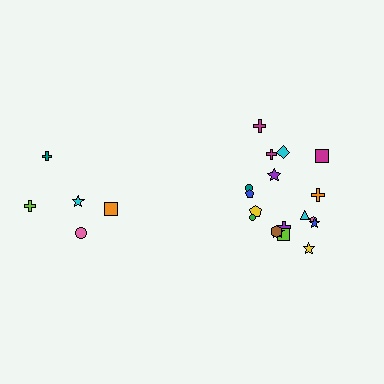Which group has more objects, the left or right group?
The right group.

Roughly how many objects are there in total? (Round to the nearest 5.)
Roughly 25 objects in total.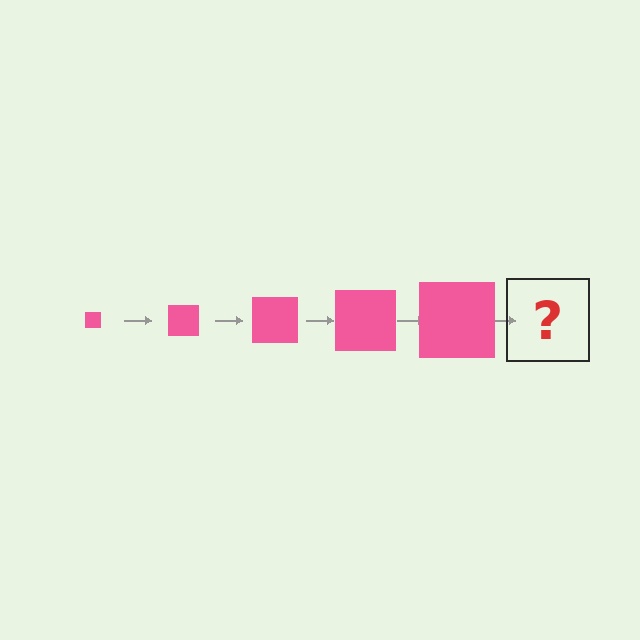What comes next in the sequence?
The next element should be a pink square, larger than the previous one.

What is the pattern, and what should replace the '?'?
The pattern is that the square gets progressively larger each step. The '?' should be a pink square, larger than the previous one.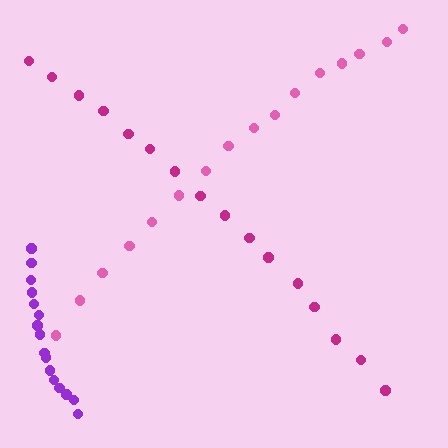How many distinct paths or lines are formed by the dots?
There are 3 distinct paths.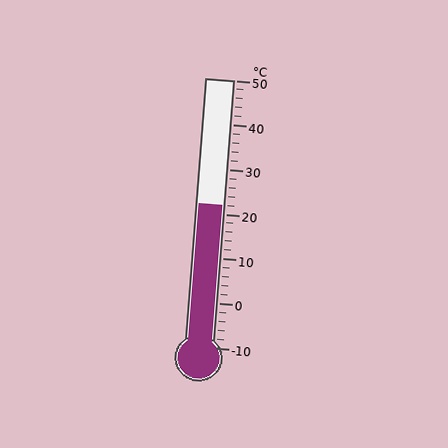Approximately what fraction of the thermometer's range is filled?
The thermometer is filled to approximately 55% of its range.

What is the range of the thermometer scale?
The thermometer scale ranges from -10°C to 50°C.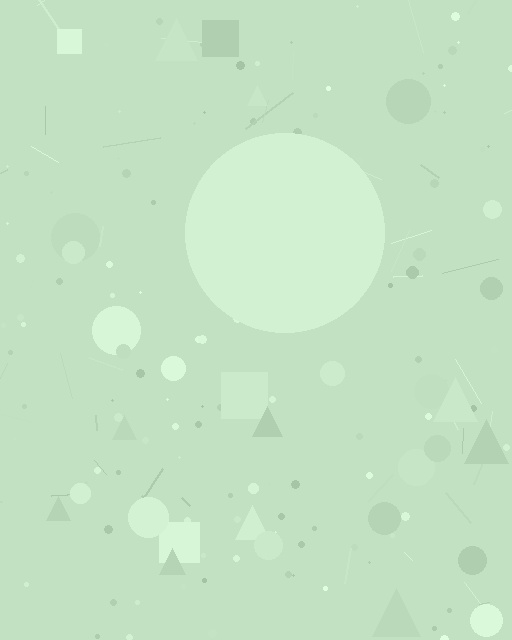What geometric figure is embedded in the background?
A circle is embedded in the background.